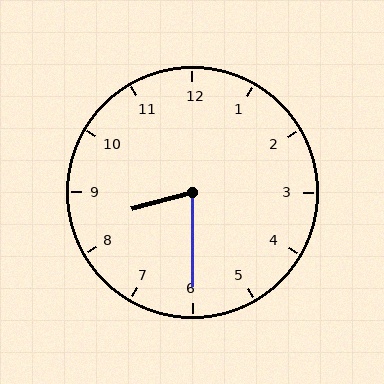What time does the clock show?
8:30.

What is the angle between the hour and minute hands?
Approximately 75 degrees.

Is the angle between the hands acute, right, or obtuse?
It is acute.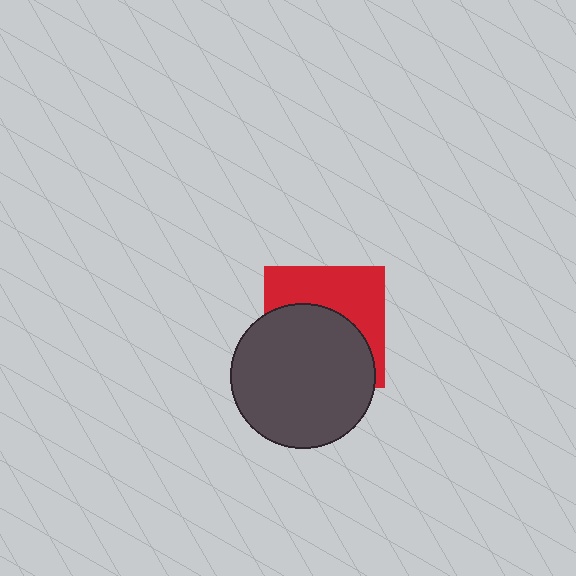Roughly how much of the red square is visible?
A small part of it is visible (roughly 45%).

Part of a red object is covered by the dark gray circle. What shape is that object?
It is a square.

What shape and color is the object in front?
The object in front is a dark gray circle.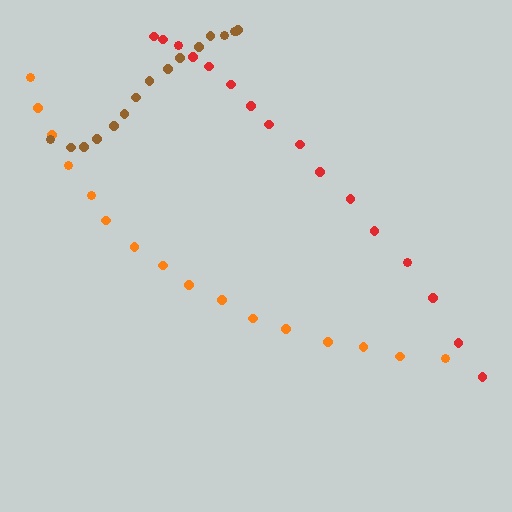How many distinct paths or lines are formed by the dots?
There are 3 distinct paths.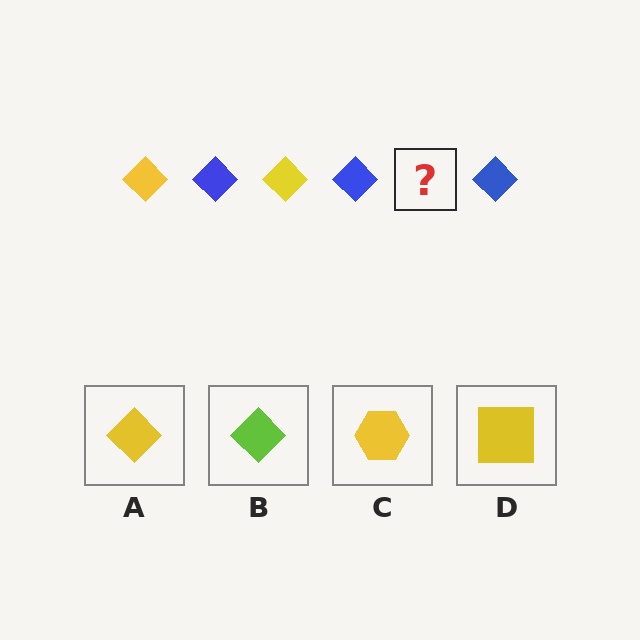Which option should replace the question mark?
Option A.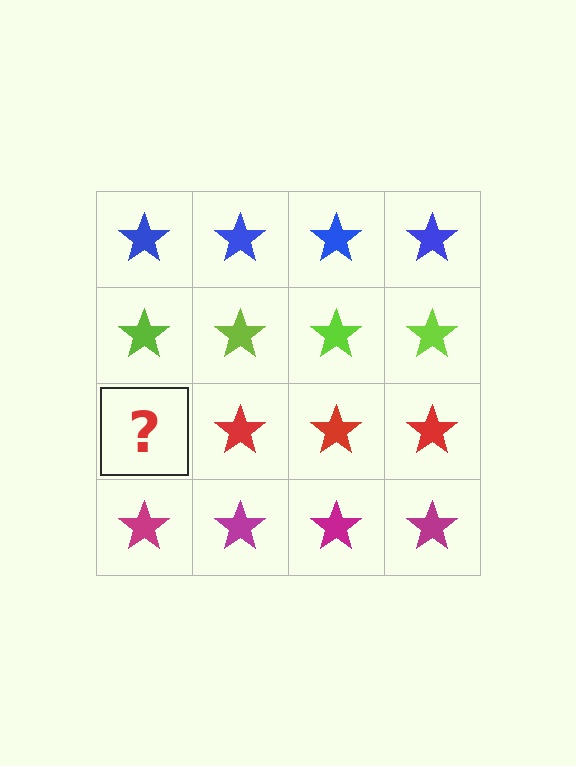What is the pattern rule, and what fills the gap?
The rule is that each row has a consistent color. The gap should be filled with a red star.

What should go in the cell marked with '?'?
The missing cell should contain a red star.